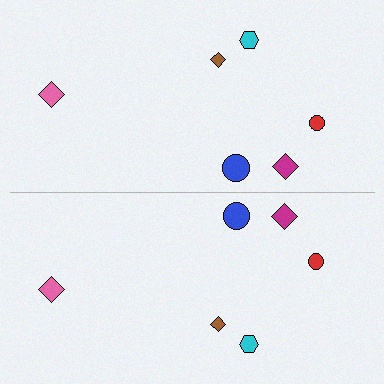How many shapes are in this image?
There are 12 shapes in this image.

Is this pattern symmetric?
Yes, this pattern has bilateral (reflection) symmetry.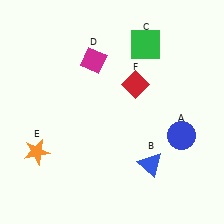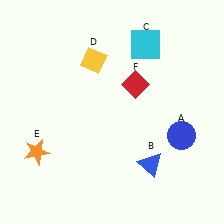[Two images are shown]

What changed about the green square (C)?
In Image 1, C is green. In Image 2, it changed to cyan.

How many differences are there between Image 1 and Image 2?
There are 2 differences between the two images.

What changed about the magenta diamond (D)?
In Image 1, D is magenta. In Image 2, it changed to yellow.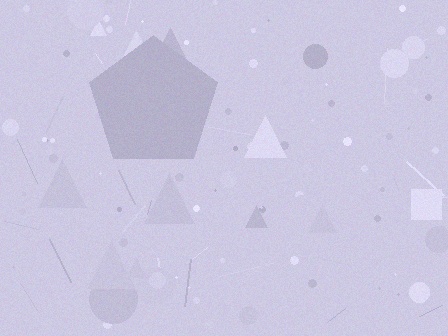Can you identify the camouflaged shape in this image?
The camouflaged shape is a pentagon.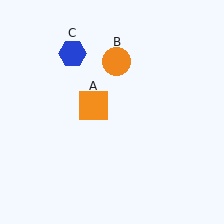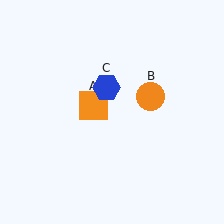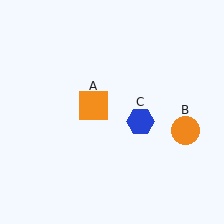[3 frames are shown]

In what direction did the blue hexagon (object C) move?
The blue hexagon (object C) moved down and to the right.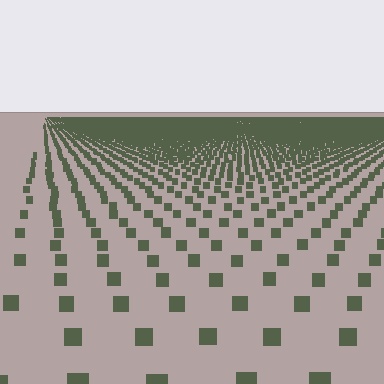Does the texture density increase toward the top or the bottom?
Density increases toward the top.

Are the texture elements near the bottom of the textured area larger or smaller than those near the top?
Larger. Near the bottom, elements are closer to the viewer and appear at a bigger on-screen size.